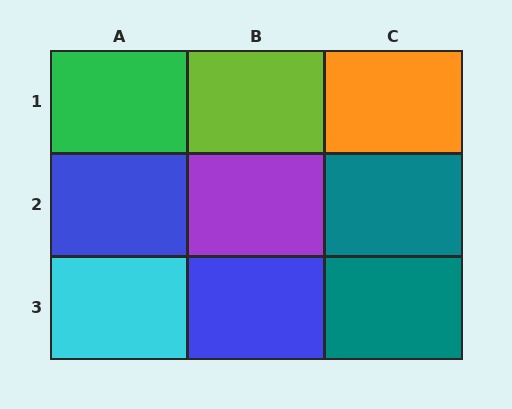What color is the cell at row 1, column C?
Orange.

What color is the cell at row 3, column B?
Blue.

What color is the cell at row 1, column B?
Lime.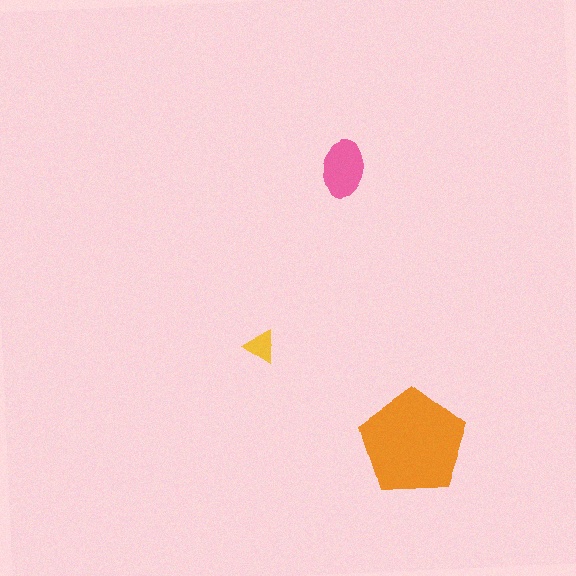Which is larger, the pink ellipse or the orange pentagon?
The orange pentagon.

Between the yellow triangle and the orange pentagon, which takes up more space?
The orange pentagon.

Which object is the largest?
The orange pentagon.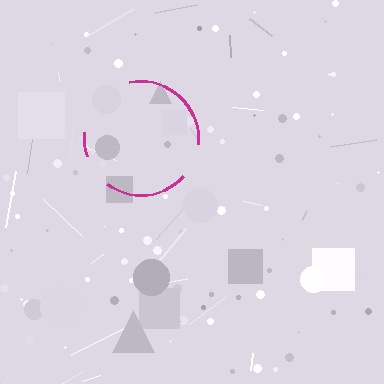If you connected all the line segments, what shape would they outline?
They would outline a circle.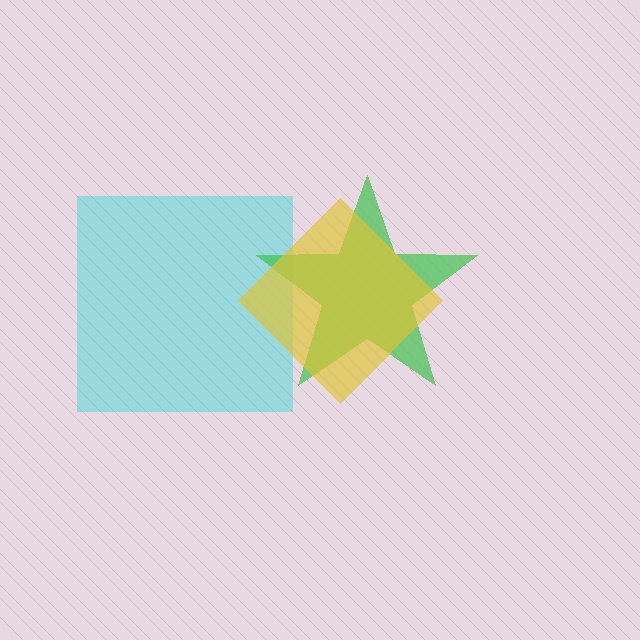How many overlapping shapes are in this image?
There are 3 overlapping shapes in the image.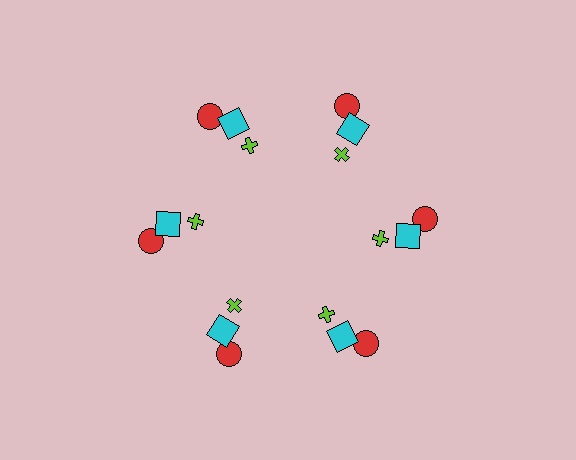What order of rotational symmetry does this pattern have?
This pattern has 6-fold rotational symmetry.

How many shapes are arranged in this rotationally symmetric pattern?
There are 18 shapes, arranged in 6 groups of 3.